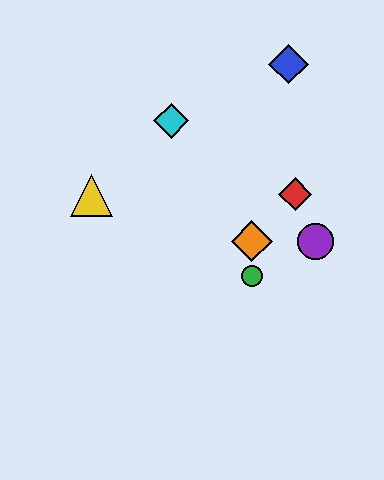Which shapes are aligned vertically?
The green circle, the orange diamond are aligned vertically.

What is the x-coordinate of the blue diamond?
The blue diamond is at x≈288.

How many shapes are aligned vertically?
2 shapes (the green circle, the orange diamond) are aligned vertically.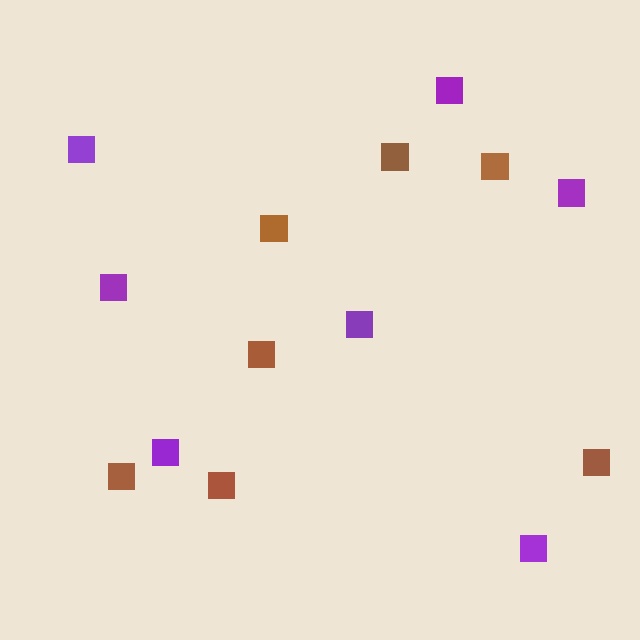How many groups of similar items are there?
There are 2 groups: one group of brown squares (7) and one group of purple squares (7).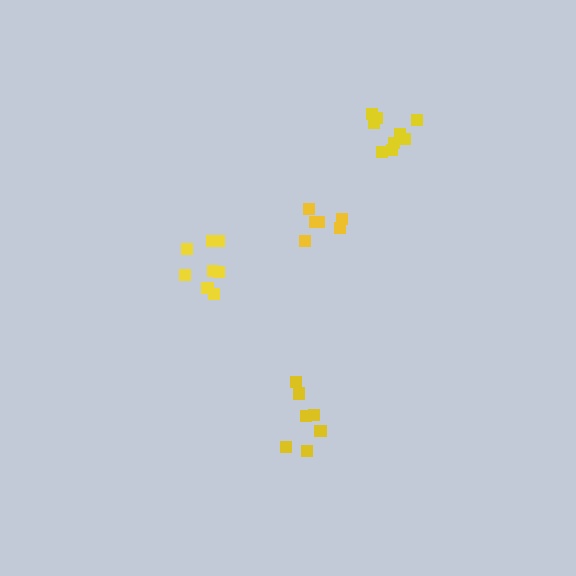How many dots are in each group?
Group 1: 8 dots, Group 2: 6 dots, Group 3: 7 dots, Group 4: 9 dots (30 total).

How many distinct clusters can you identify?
There are 4 distinct clusters.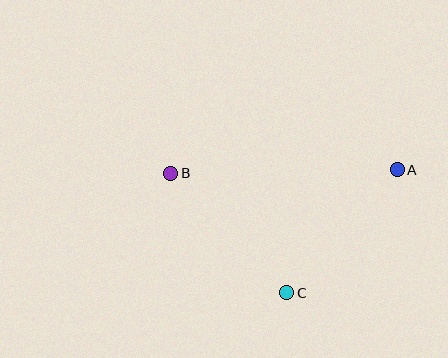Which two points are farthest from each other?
Points A and B are farthest from each other.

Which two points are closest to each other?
Points A and C are closest to each other.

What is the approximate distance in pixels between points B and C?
The distance between B and C is approximately 166 pixels.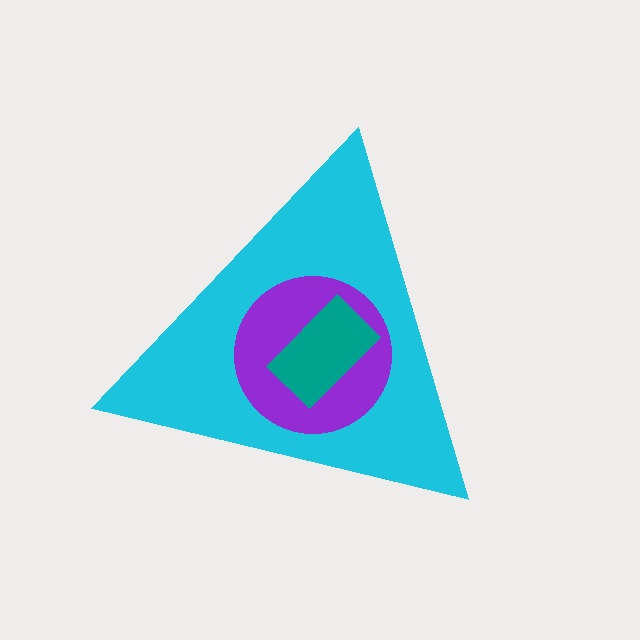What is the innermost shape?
The teal rectangle.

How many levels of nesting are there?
3.